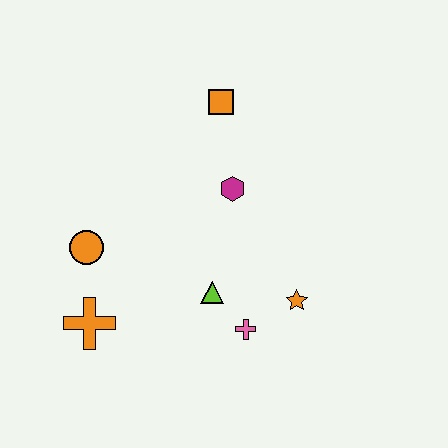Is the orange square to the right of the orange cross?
Yes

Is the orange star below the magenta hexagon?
Yes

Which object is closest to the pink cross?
The lime triangle is closest to the pink cross.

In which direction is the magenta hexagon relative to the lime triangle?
The magenta hexagon is above the lime triangle.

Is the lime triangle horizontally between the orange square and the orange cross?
Yes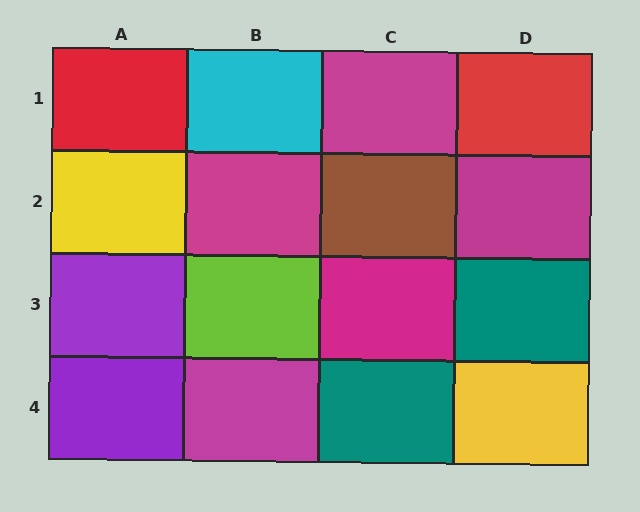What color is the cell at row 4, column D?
Yellow.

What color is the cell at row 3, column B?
Lime.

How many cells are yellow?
2 cells are yellow.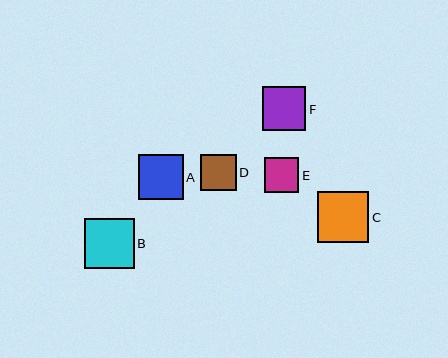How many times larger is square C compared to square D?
Square C is approximately 1.4 times the size of square D.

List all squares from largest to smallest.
From largest to smallest: C, B, A, F, D, E.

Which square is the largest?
Square C is the largest with a size of approximately 51 pixels.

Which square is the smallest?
Square E is the smallest with a size of approximately 34 pixels.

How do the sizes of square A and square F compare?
Square A and square F are approximately the same size.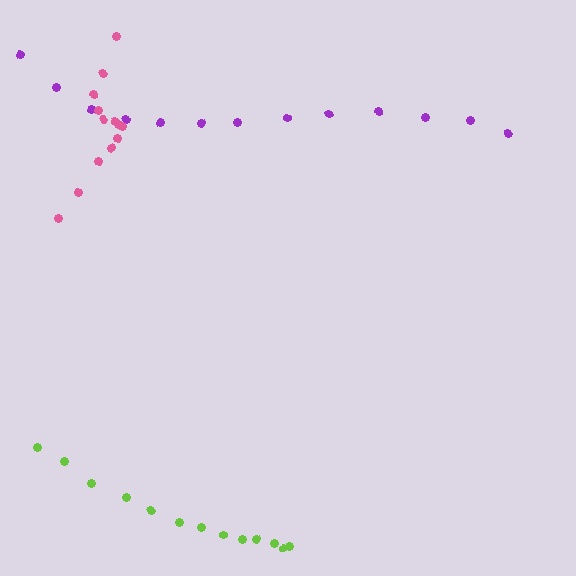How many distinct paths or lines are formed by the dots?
There are 3 distinct paths.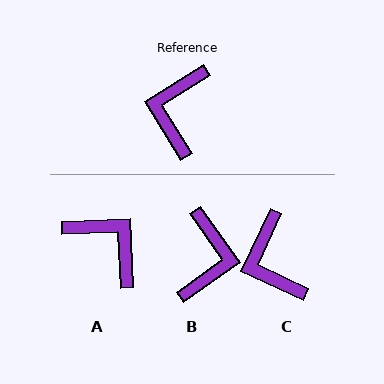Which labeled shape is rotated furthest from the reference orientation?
B, about 176 degrees away.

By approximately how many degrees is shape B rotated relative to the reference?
Approximately 176 degrees clockwise.